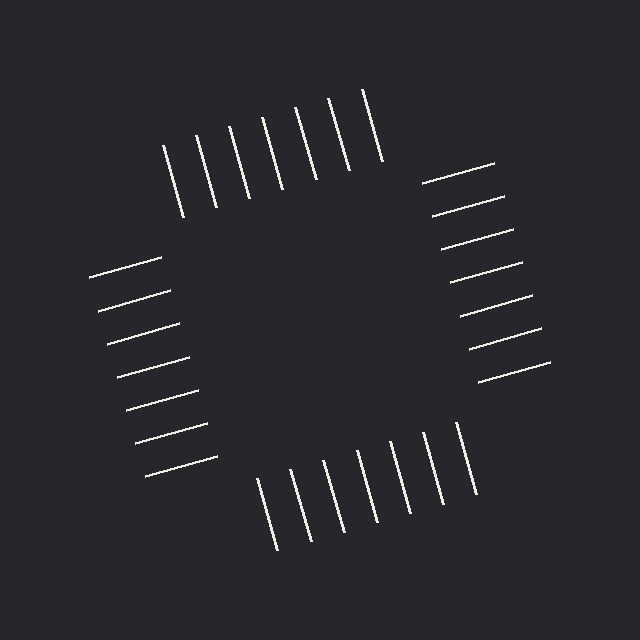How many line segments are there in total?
28 — 7 along each of the 4 edges.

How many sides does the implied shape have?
4 sides — the line-ends trace a square.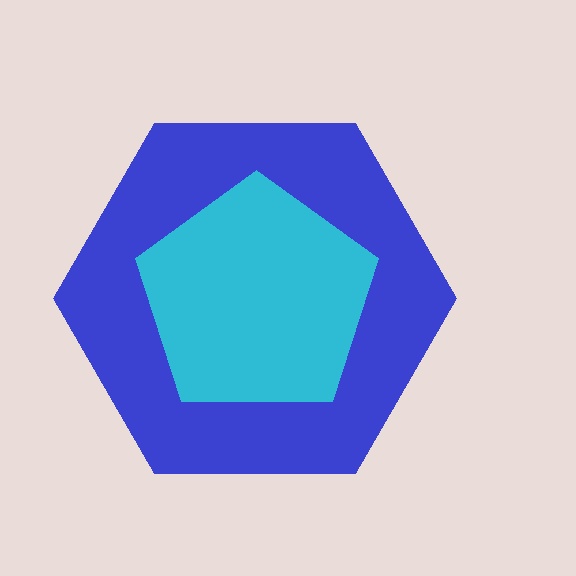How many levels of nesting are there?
2.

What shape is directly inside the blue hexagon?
The cyan pentagon.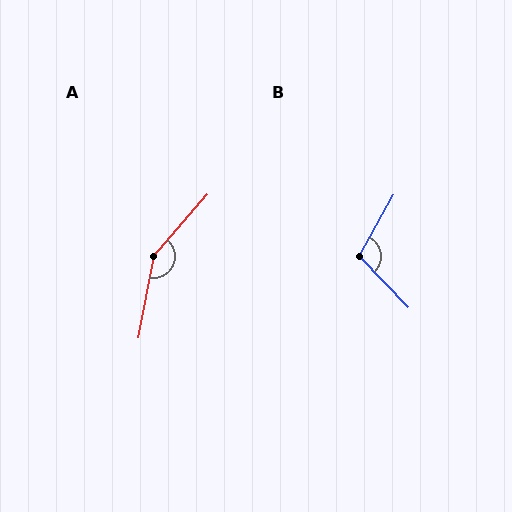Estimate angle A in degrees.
Approximately 150 degrees.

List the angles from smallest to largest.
B (106°), A (150°).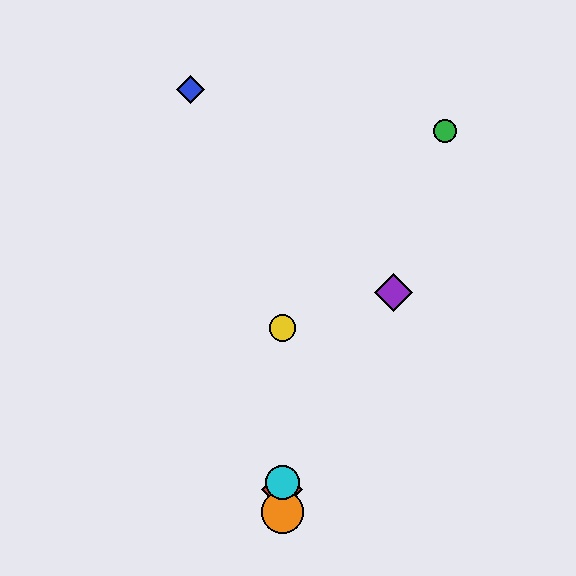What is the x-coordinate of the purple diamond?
The purple diamond is at x≈393.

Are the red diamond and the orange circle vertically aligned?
Yes, both are at x≈282.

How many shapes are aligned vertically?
4 shapes (the red diamond, the yellow circle, the orange circle, the cyan circle) are aligned vertically.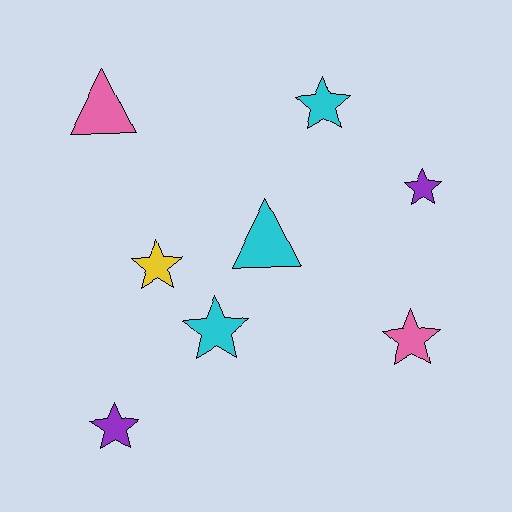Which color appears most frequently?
Cyan, with 3 objects.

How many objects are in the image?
There are 8 objects.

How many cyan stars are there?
There are 2 cyan stars.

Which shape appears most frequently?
Star, with 6 objects.